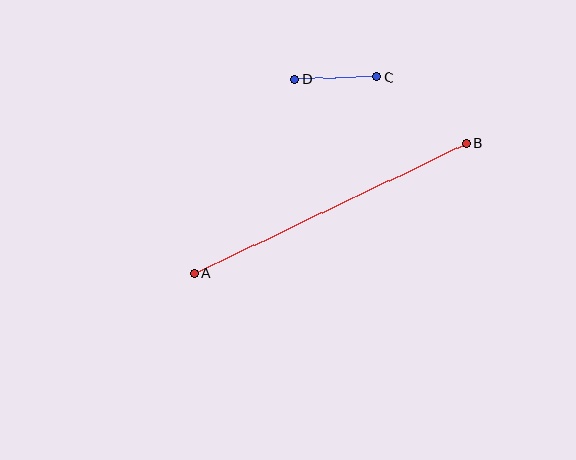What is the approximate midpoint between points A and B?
The midpoint is at approximately (331, 208) pixels.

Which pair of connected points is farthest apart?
Points A and B are farthest apart.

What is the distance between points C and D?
The distance is approximately 82 pixels.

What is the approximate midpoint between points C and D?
The midpoint is at approximately (336, 78) pixels.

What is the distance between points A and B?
The distance is approximately 302 pixels.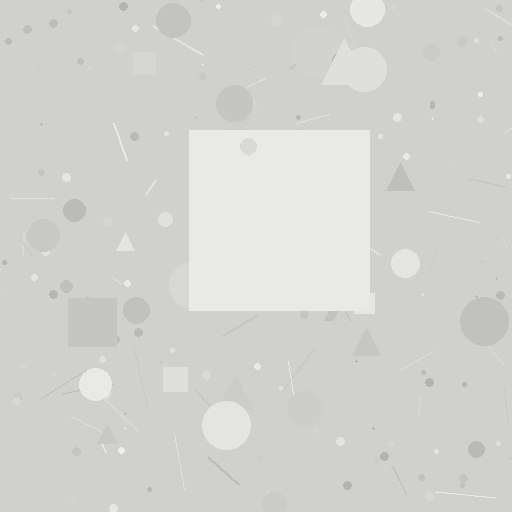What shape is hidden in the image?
A square is hidden in the image.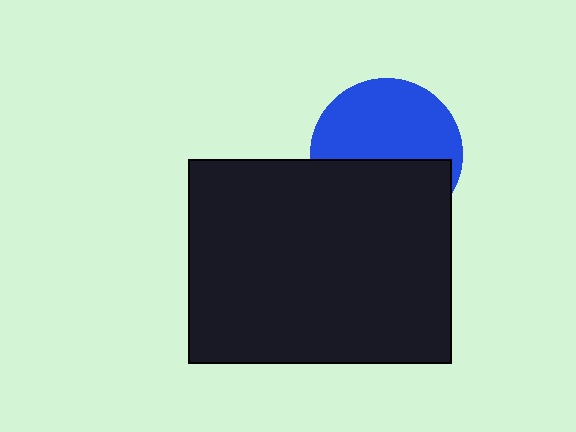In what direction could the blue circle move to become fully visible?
The blue circle could move up. That would shift it out from behind the black rectangle entirely.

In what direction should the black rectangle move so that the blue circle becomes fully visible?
The black rectangle should move down. That is the shortest direction to clear the overlap and leave the blue circle fully visible.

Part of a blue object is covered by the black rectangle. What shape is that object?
It is a circle.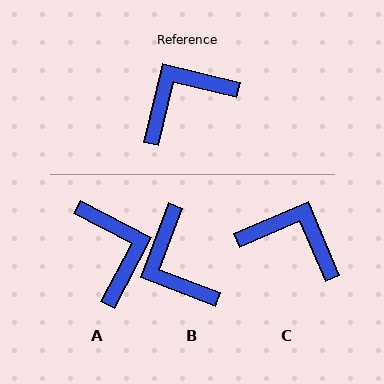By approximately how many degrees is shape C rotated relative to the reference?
Approximately 54 degrees clockwise.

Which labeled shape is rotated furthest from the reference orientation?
A, about 104 degrees away.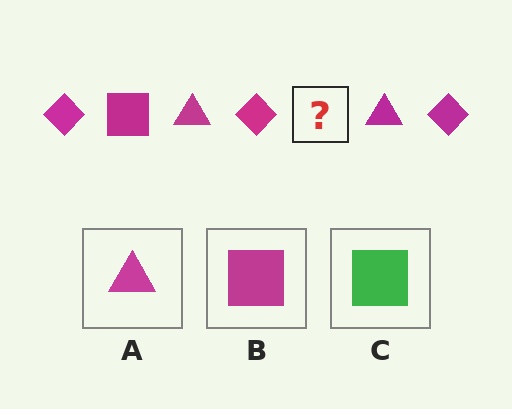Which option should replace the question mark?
Option B.